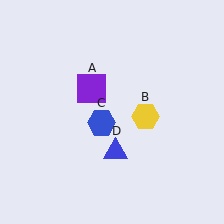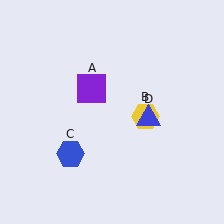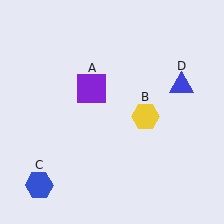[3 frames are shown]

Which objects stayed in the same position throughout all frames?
Purple square (object A) and yellow hexagon (object B) remained stationary.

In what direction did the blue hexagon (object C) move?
The blue hexagon (object C) moved down and to the left.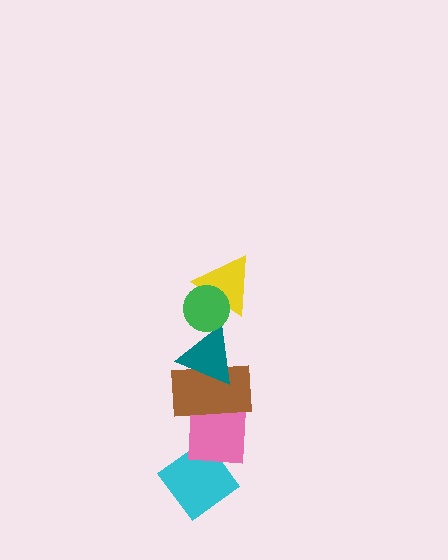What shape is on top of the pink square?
The brown rectangle is on top of the pink square.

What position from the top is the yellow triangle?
The yellow triangle is 2nd from the top.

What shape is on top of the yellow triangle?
The green circle is on top of the yellow triangle.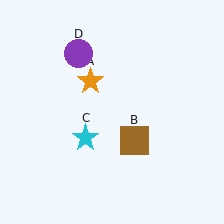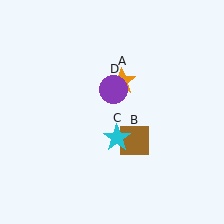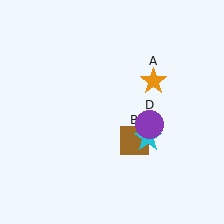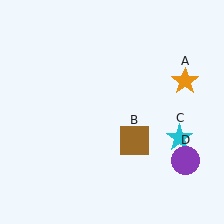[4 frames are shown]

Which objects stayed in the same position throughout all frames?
Brown square (object B) remained stationary.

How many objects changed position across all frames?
3 objects changed position: orange star (object A), cyan star (object C), purple circle (object D).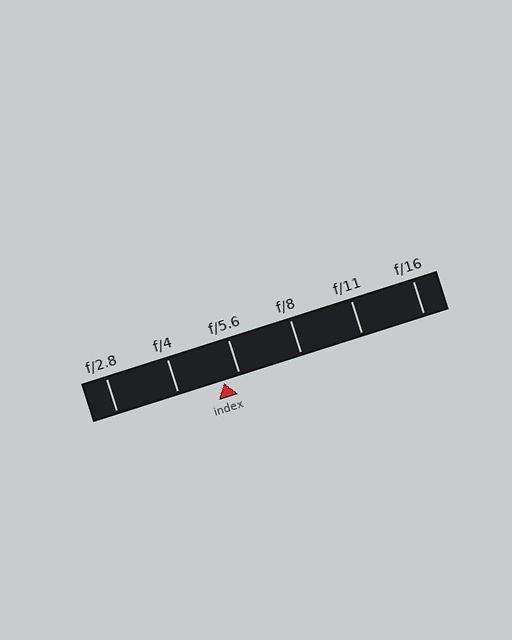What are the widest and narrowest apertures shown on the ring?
The widest aperture shown is f/2.8 and the narrowest is f/16.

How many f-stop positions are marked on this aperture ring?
There are 6 f-stop positions marked.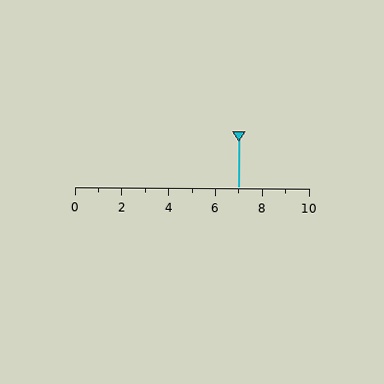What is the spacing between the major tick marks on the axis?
The major ticks are spaced 2 apart.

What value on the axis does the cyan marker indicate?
The marker indicates approximately 7.